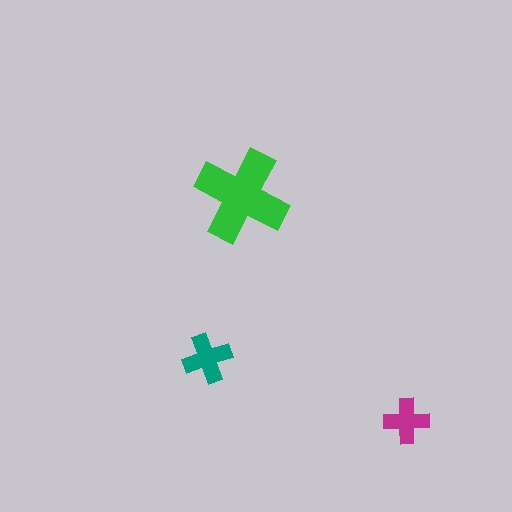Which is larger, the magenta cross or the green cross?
The green one.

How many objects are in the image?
There are 3 objects in the image.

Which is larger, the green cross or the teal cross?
The green one.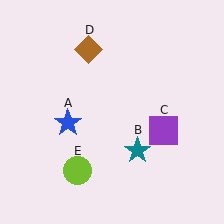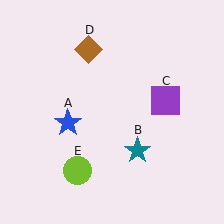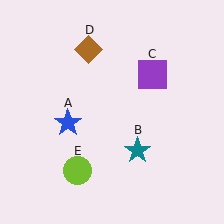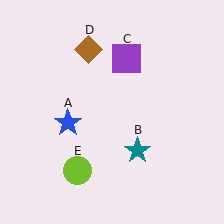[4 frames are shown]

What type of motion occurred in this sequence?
The purple square (object C) rotated counterclockwise around the center of the scene.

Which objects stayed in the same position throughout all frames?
Blue star (object A) and teal star (object B) and brown diamond (object D) and lime circle (object E) remained stationary.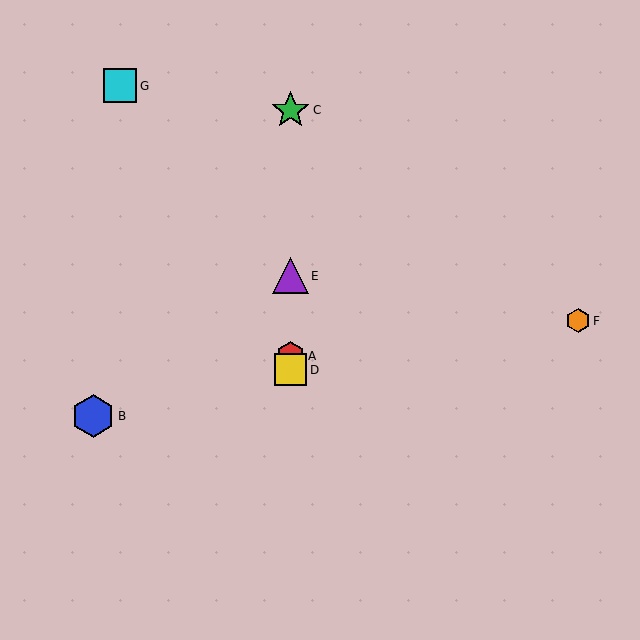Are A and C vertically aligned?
Yes, both are at x≈290.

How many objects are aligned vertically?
4 objects (A, C, D, E) are aligned vertically.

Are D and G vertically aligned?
No, D is at x≈290 and G is at x≈120.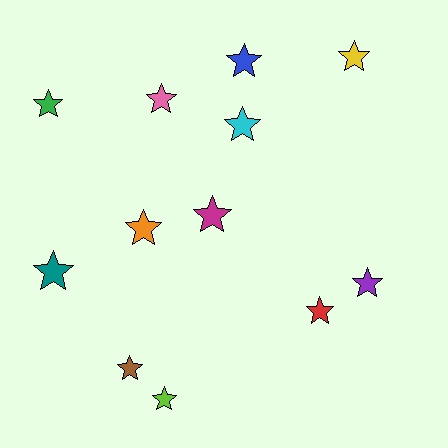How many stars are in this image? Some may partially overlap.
There are 12 stars.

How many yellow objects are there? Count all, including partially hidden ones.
There is 1 yellow object.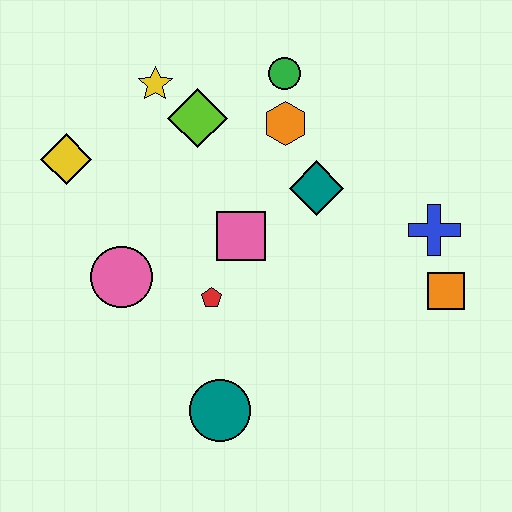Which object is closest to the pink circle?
The red pentagon is closest to the pink circle.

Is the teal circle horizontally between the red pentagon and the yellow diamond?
No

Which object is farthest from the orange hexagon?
The teal circle is farthest from the orange hexagon.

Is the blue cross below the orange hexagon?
Yes